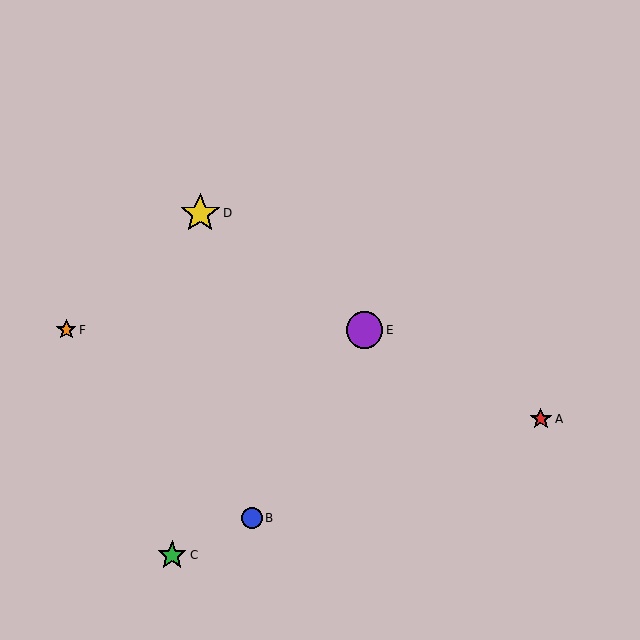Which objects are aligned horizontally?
Objects E, F are aligned horizontally.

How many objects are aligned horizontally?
2 objects (E, F) are aligned horizontally.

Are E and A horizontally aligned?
No, E is at y≈330 and A is at y≈419.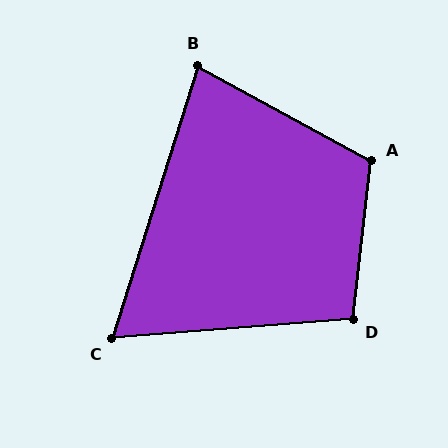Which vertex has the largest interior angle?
A, at approximately 112 degrees.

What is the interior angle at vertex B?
Approximately 79 degrees (acute).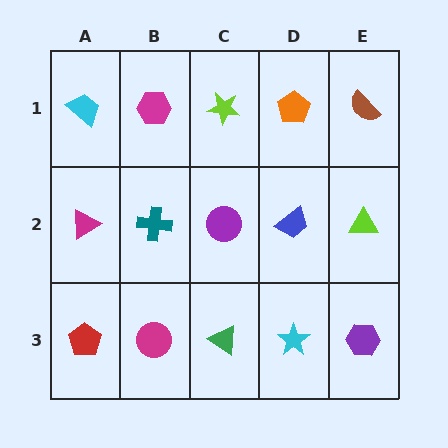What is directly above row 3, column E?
A lime triangle.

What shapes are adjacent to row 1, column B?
A teal cross (row 2, column B), a cyan trapezoid (row 1, column A), a lime star (row 1, column C).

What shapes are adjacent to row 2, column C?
A lime star (row 1, column C), a green triangle (row 3, column C), a teal cross (row 2, column B), a blue trapezoid (row 2, column D).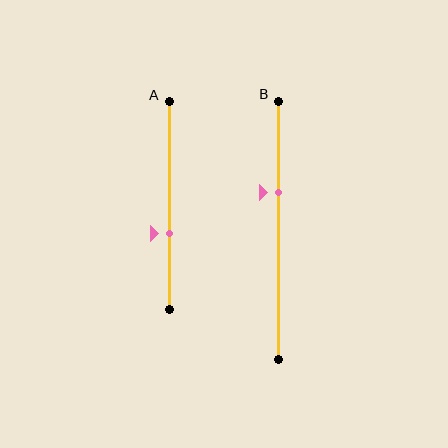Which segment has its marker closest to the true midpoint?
Segment A has its marker closest to the true midpoint.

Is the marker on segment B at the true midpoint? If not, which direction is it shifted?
No, the marker on segment B is shifted upward by about 14% of the segment length.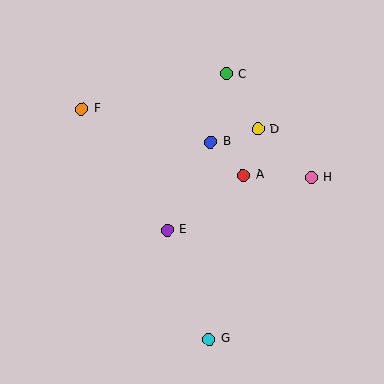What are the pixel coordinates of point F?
Point F is at (82, 109).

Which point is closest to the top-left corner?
Point F is closest to the top-left corner.